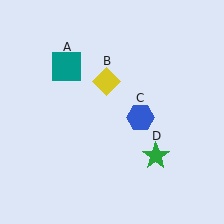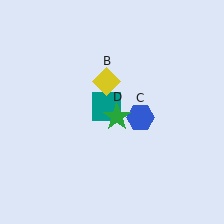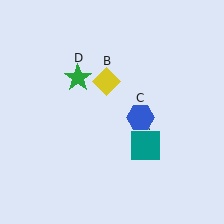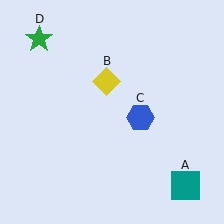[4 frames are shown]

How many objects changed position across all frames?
2 objects changed position: teal square (object A), green star (object D).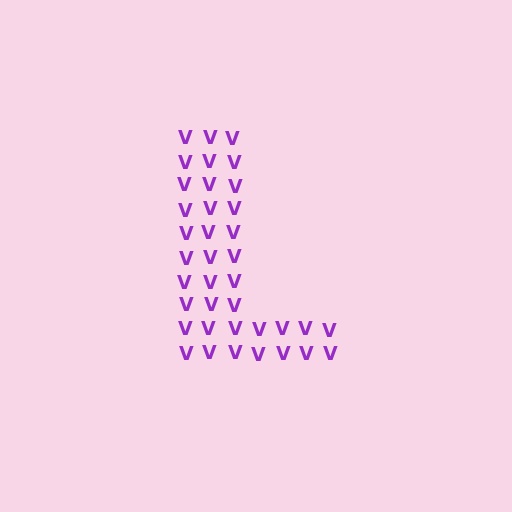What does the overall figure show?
The overall figure shows the letter L.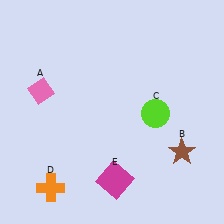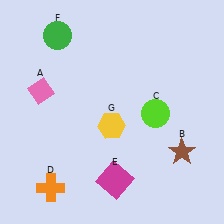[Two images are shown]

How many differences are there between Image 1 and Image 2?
There are 2 differences between the two images.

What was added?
A green circle (F), a yellow hexagon (G) were added in Image 2.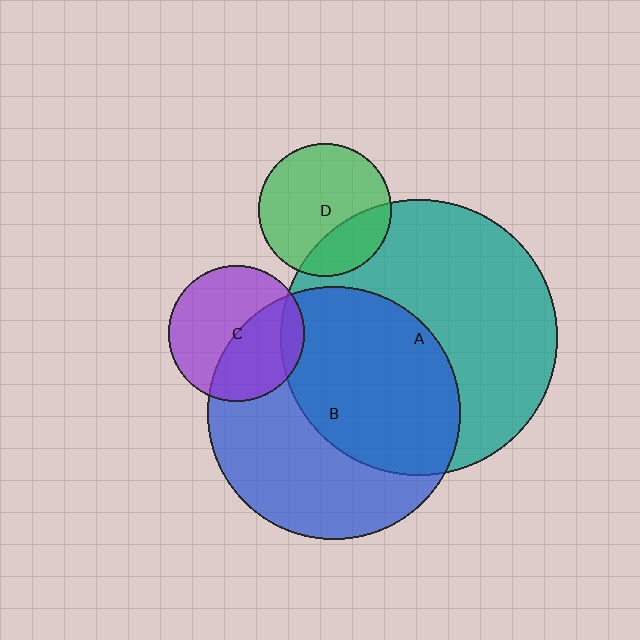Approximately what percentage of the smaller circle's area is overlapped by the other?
Approximately 10%.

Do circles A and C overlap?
Yes.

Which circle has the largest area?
Circle A (teal).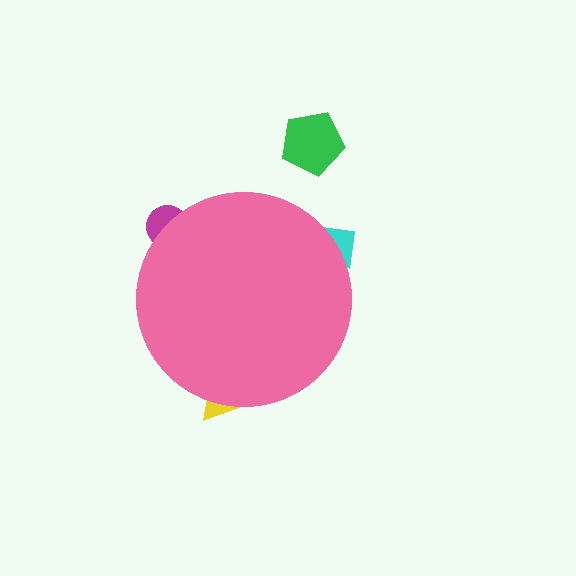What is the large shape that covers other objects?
A pink circle.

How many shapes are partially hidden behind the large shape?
3 shapes are partially hidden.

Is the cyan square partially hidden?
Yes, the cyan square is partially hidden behind the pink circle.